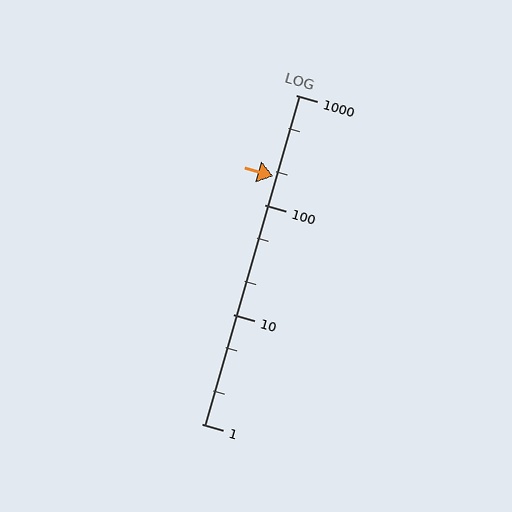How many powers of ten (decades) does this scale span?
The scale spans 3 decades, from 1 to 1000.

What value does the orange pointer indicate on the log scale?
The pointer indicates approximately 180.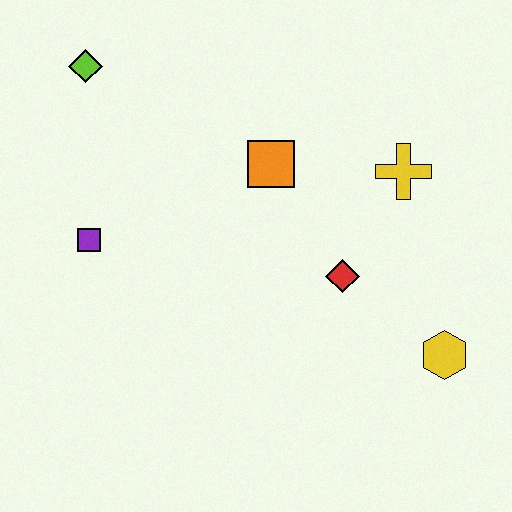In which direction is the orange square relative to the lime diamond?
The orange square is to the right of the lime diamond.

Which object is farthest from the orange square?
The yellow hexagon is farthest from the orange square.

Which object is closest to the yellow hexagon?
The red diamond is closest to the yellow hexagon.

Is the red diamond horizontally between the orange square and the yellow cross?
Yes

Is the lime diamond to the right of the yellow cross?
No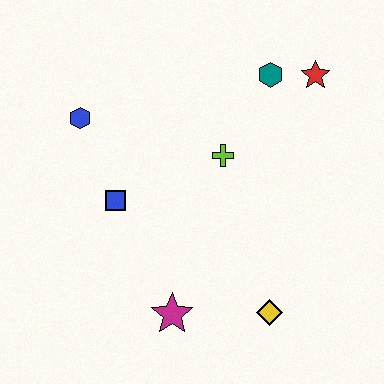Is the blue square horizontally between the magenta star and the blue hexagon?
Yes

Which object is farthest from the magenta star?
The red star is farthest from the magenta star.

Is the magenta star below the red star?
Yes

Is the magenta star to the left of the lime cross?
Yes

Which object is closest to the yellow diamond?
The magenta star is closest to the yellow diamond.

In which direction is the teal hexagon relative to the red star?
The teal hexagon is to the left of the red star.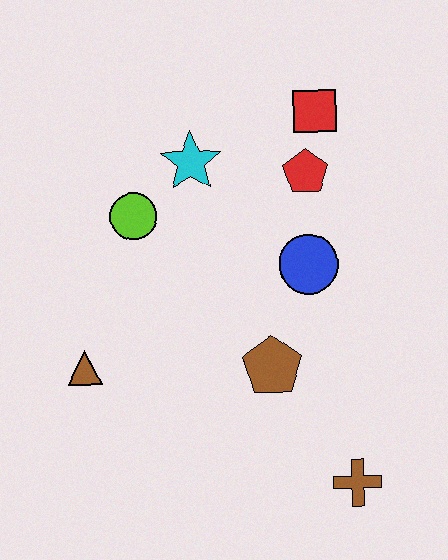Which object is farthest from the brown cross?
The red square is farthest from the brown cross.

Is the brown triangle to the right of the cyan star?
No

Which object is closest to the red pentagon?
The red square is closest to the red pentagon.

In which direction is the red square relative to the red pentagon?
The red square is above the red pentagon.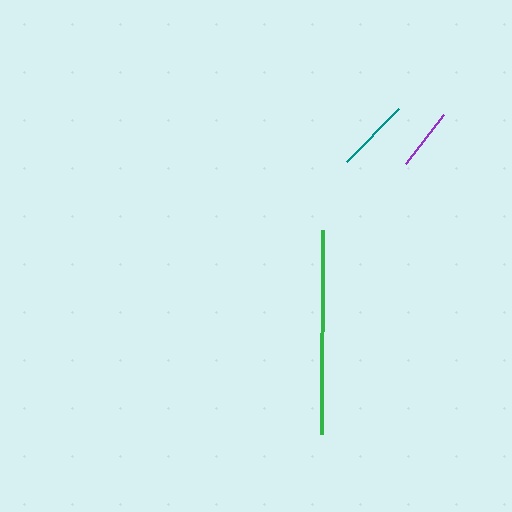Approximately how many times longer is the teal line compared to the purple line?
The teal line is approximately 1.2 times the length of the purple line.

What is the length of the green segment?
The green segment is approximately 205 pixels long.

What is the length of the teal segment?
The teal segment is approximately 74 pixels long.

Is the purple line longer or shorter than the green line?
The green line is longer than the purple line.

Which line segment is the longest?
The green line is the longest at approximately 205 pixels.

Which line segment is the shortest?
The purple line is the shortest at approximately 62 pixels.